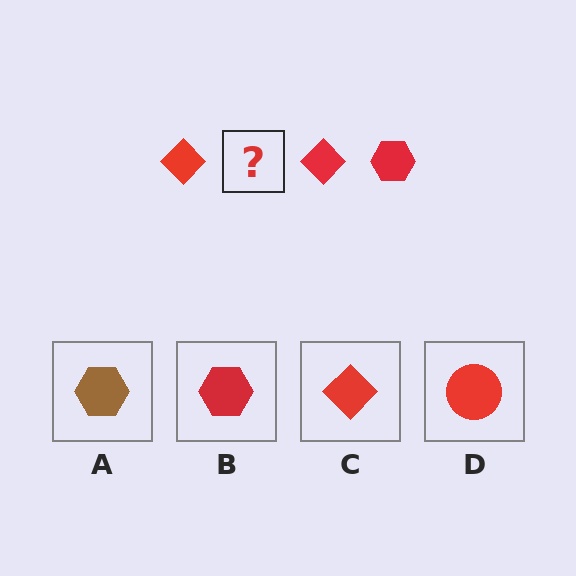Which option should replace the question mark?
Option B.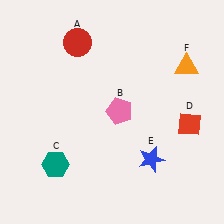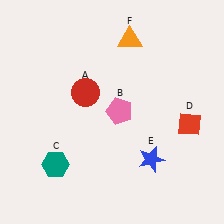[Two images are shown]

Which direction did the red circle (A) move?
The red circle (A) moved down.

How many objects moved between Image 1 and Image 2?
2 objects moved between the two images.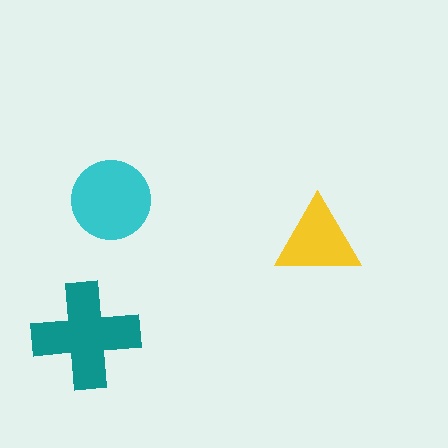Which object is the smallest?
The yellow triangle.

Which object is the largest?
The teal cross.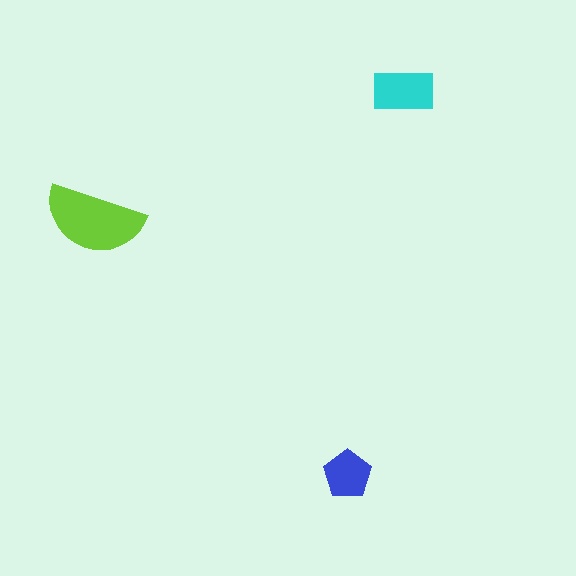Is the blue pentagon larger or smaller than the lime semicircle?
Smaller.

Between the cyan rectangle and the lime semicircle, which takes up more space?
The lime semicircle.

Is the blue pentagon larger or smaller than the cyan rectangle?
Smaller.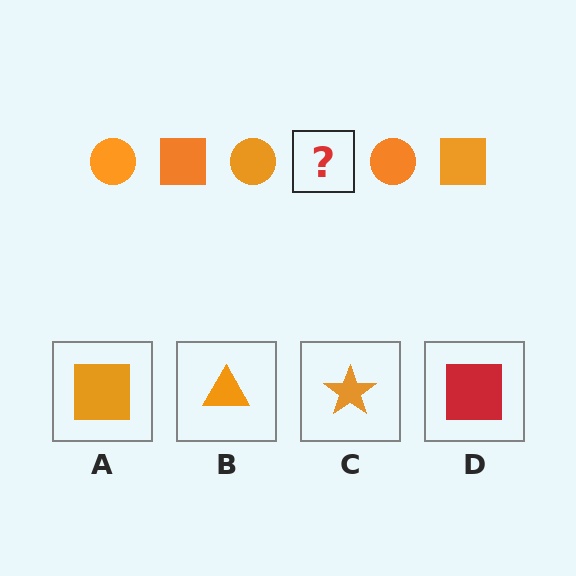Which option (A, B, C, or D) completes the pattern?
A.